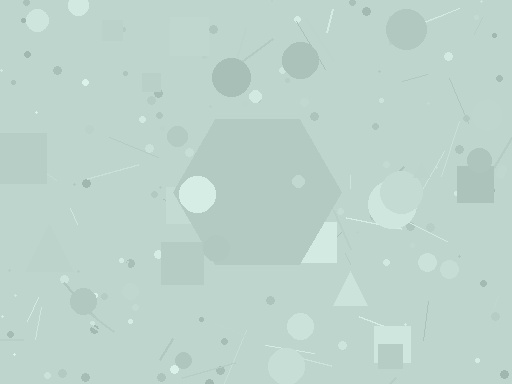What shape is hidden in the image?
A hexagon is hidden in the image.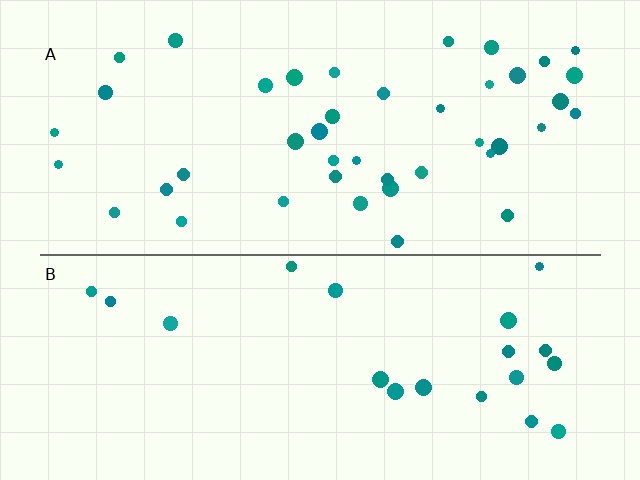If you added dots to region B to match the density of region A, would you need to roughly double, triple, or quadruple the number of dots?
Approximately double.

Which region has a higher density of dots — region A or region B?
A (the top).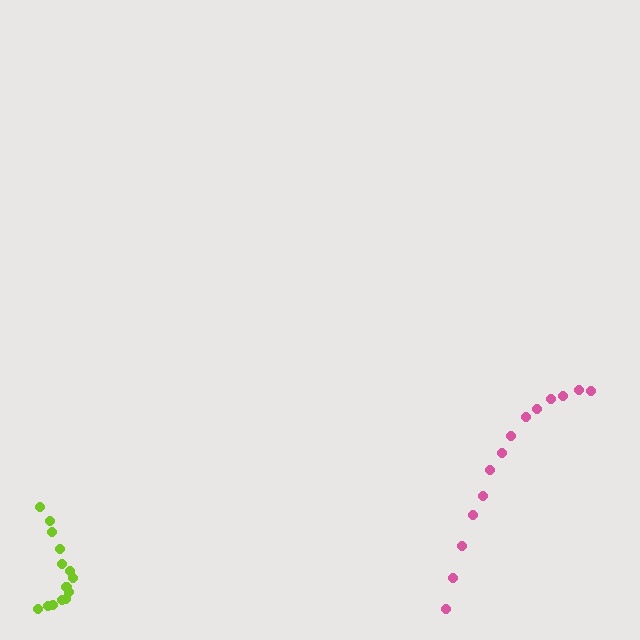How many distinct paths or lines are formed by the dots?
There are 2 distinct paths.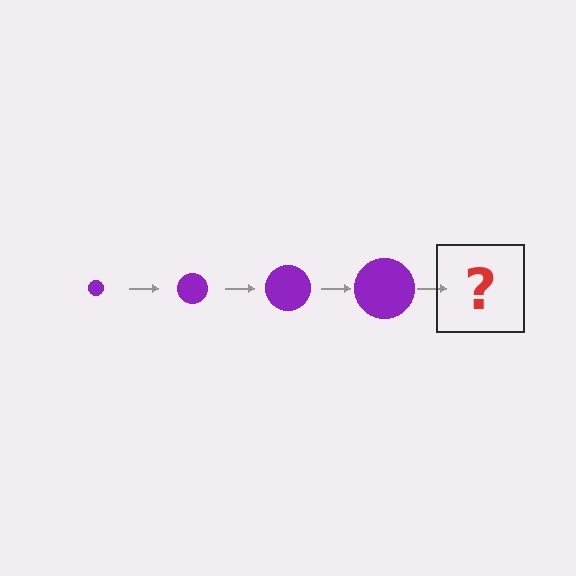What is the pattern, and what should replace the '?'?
The pattern is that the circle gets progressively larger each step. The '?' should be a purple circle, larger than the previous one.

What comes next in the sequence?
The next element should be a purple circle, larger than the previous one.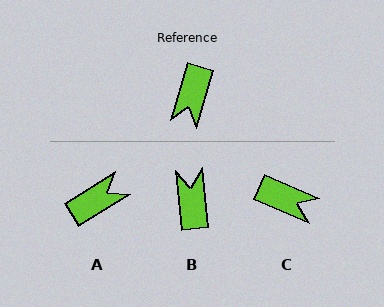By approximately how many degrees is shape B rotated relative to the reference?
Approximately 158 degrees clockwise.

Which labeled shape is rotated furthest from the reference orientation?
B, about 158 degrees away.